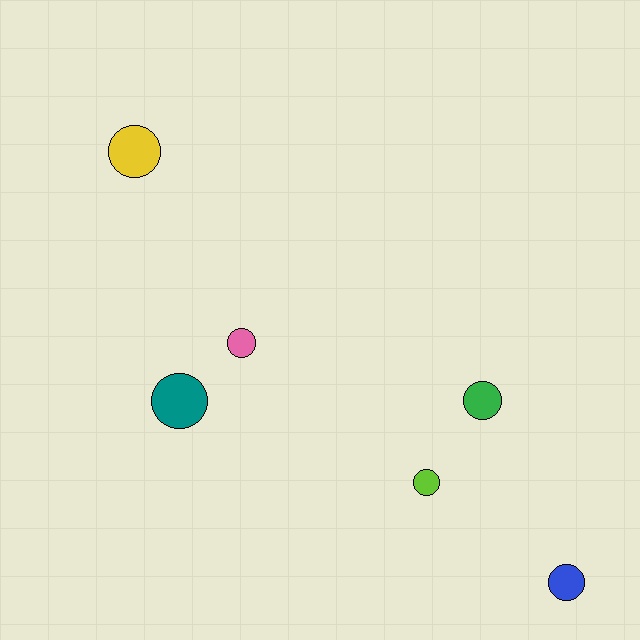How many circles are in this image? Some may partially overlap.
There are 6 circles.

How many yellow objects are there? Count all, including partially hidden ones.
There is 1 yellow object.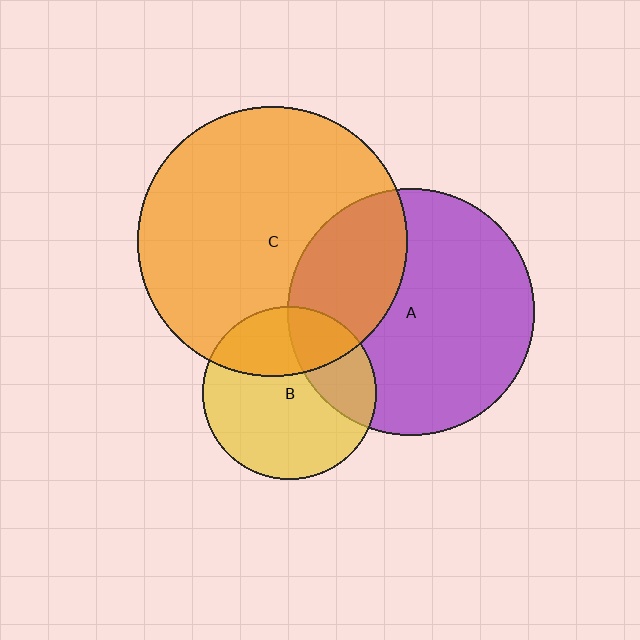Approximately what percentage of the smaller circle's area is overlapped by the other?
Approximately 30%.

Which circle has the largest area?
Circle C (orange).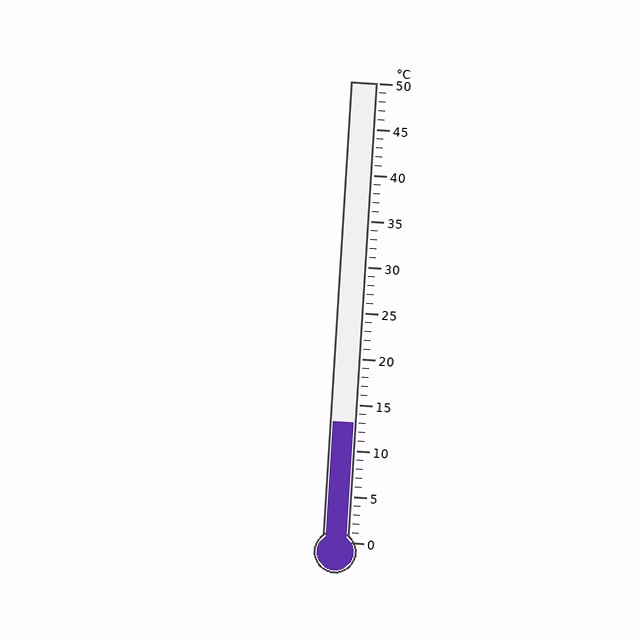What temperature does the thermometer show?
The thermometer shows approximately 13°C.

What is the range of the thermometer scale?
The thermometer scale ranges from 0°C to 50°C.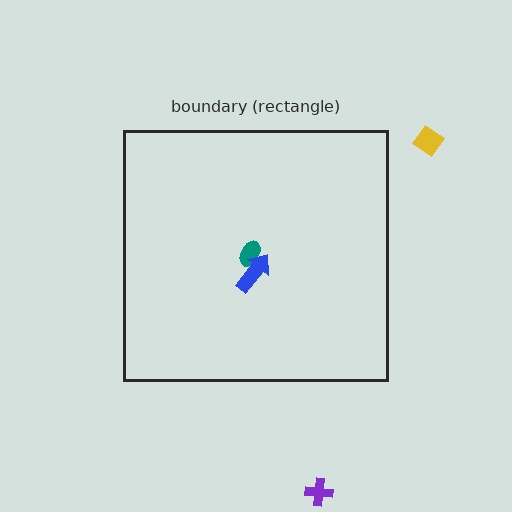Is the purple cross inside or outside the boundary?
Outside.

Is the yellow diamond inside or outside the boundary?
Outside.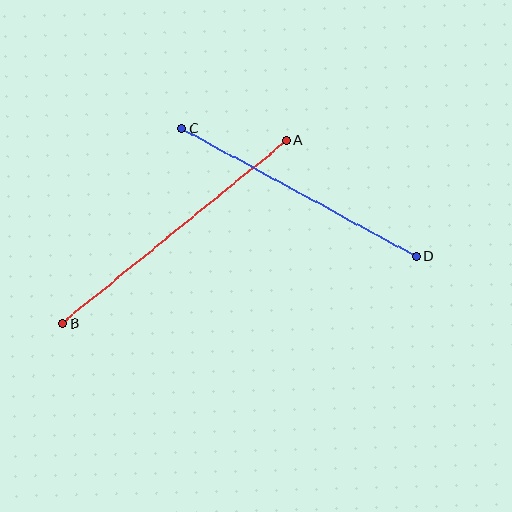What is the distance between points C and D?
The distance is approximately 267 pixels.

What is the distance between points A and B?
The distance is approximately 289 pixels.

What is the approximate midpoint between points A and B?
The midpoint is at approximately (174, 232) pixels.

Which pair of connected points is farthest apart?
Points A and B are farthest apart.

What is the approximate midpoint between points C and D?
The midpoint is at approximately (299, 192) pixels.